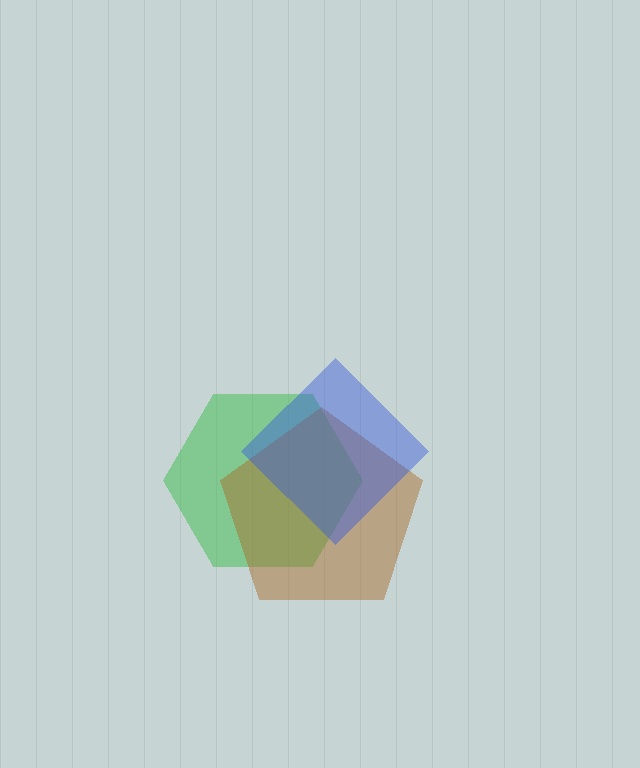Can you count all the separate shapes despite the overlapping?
Yes, there are 3 separate shapes.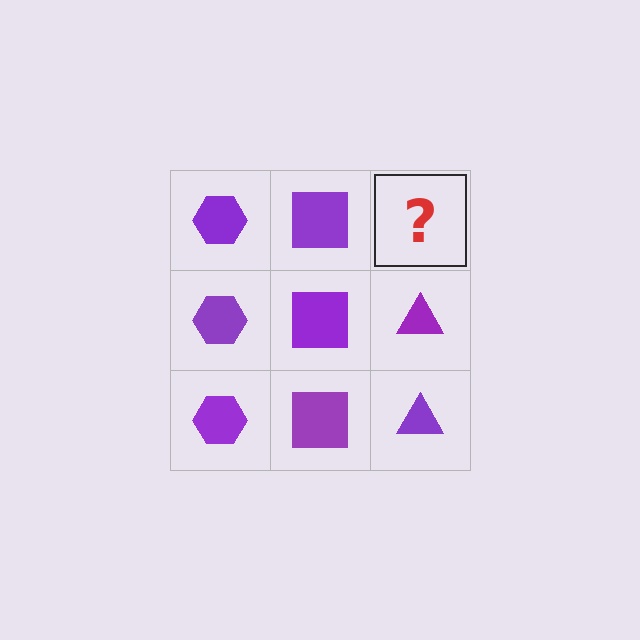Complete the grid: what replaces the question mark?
The question mark should be replaced with a purple triangle.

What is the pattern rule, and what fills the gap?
The rule is that each column has a consistent shape. The gap should be filled with a purple triangle.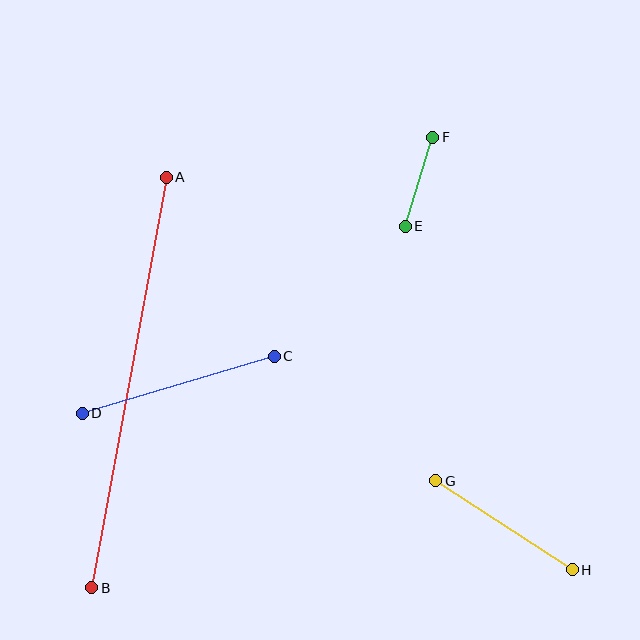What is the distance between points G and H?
The distance is approximately 163 pixels.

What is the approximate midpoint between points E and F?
The midpoint is at approximately (419, 182) pixels.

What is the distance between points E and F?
The distance is approximately 93 pixels.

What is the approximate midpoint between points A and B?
The midpoint is at approximately (129, 382) pixels.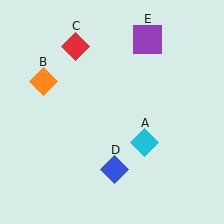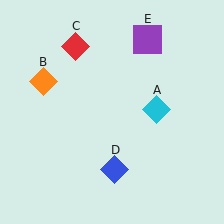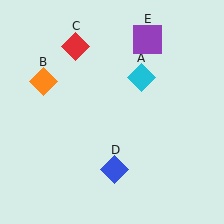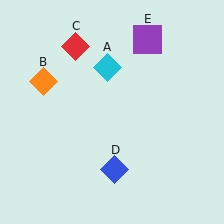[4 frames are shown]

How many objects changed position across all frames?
1 object changed position: cyan diamond (object A).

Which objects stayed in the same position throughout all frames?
Orange diamond (object B) and red diamond (object C) and blue diamond (object D) and purple square (object E) remained stationary.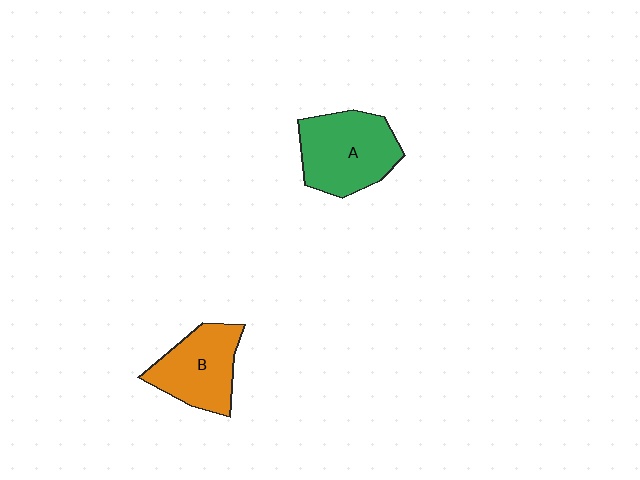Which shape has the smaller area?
Shape B (orange).